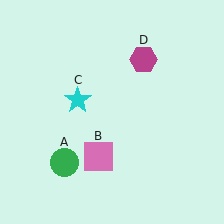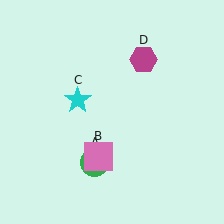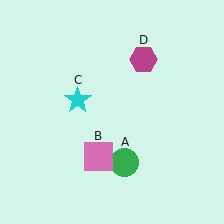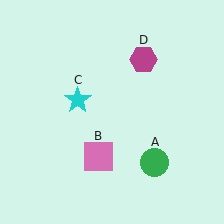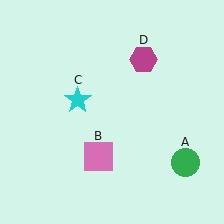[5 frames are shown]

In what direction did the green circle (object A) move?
The green circle (object A) moved right.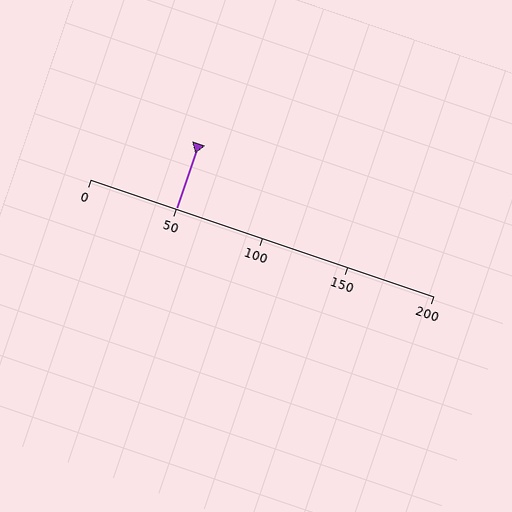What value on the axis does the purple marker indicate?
The marker indicates approximately 50.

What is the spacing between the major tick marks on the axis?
The major ticks are spaced 50 apart.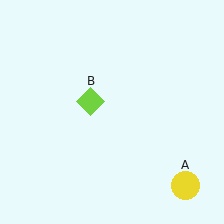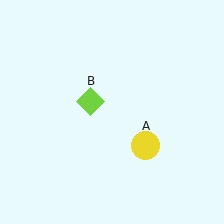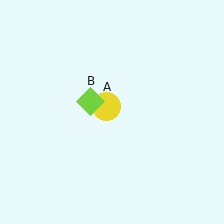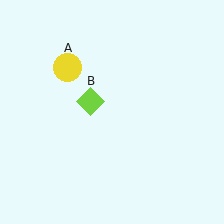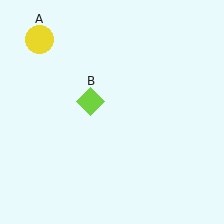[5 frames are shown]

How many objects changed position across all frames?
1 object changed position: yellow circle (object A).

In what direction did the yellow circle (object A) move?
The yellow circle (object A) moved up and to the left.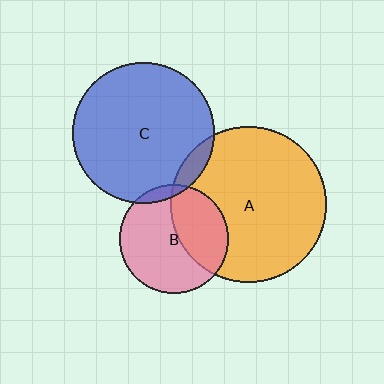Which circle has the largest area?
Circle A (orange).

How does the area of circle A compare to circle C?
Approximately 1.2 times.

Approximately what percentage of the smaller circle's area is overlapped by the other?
Approximately 5%.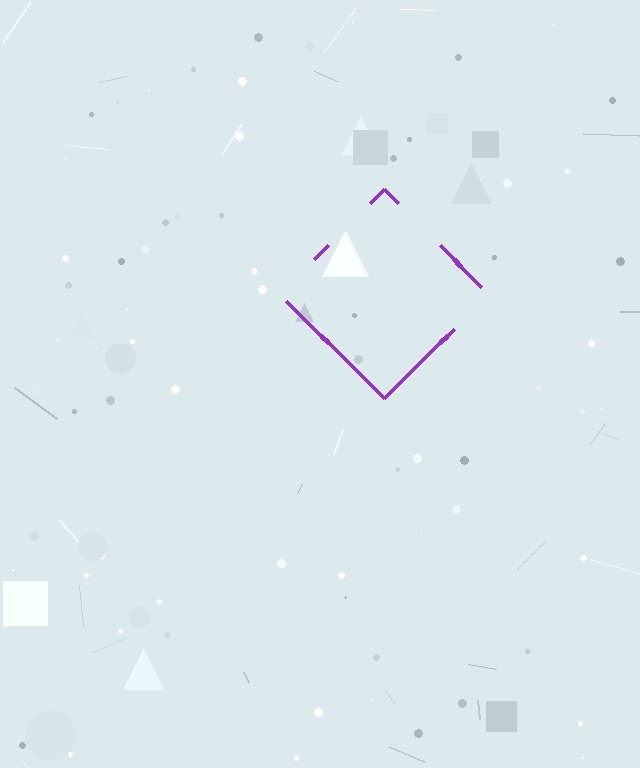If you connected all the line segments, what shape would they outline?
They would outline a diamond.